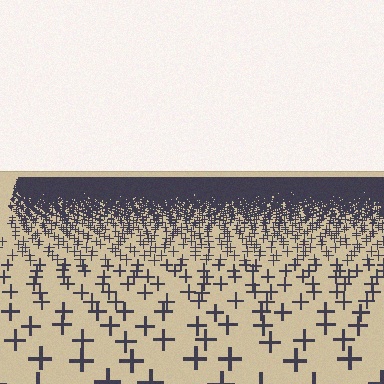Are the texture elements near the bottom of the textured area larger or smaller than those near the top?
Larger. Near the bottom, elements are closer to the viewer and appear at a bigger on-screen size.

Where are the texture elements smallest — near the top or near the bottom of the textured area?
Near the top.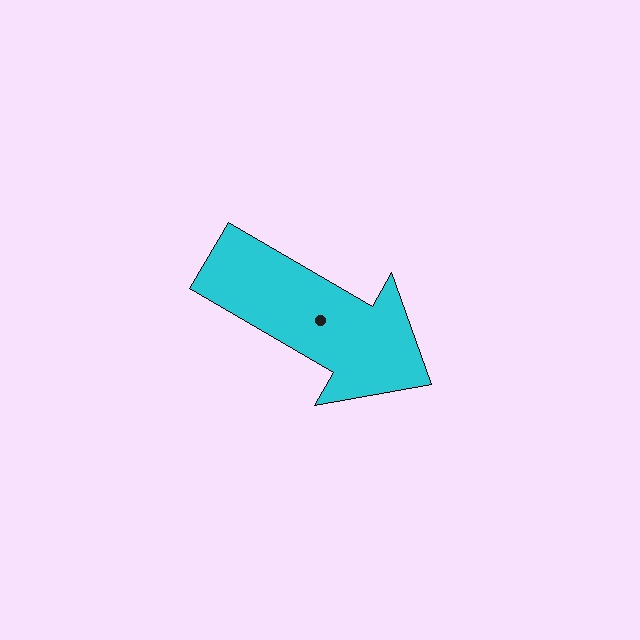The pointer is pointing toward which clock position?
Roughly 4 o'clock.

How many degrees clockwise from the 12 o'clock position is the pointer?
Approximately 120 degrees.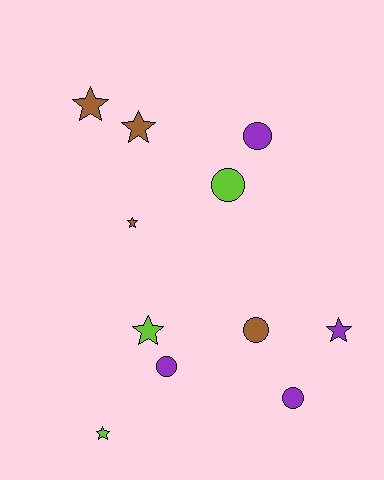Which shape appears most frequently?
Star, with 6 objects.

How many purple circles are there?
There are 3 purple circles.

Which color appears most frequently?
Purple, with 4 objects.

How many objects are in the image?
There are 11 objects.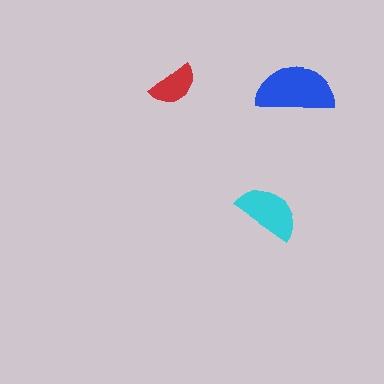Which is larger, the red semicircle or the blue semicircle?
The blue one.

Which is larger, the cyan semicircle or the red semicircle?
The cyan one.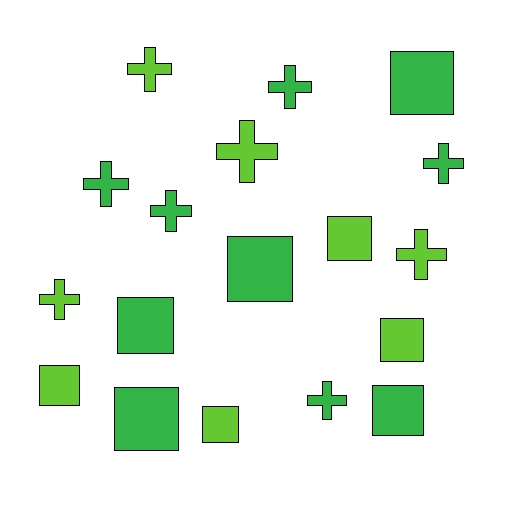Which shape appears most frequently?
Square, with 9 objects.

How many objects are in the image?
There are 18 objects.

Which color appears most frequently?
Green, with 10 objects.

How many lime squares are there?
There are 4 lime squares.